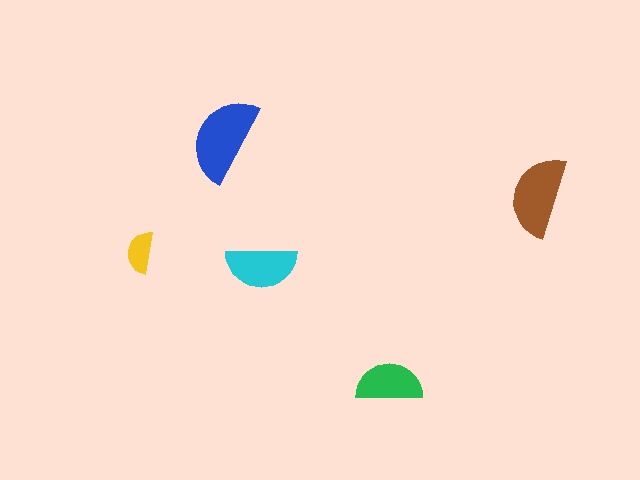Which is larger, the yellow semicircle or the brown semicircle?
The brown one.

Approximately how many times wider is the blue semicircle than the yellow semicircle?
About 2 times wider.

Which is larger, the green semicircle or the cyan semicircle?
The cyan one.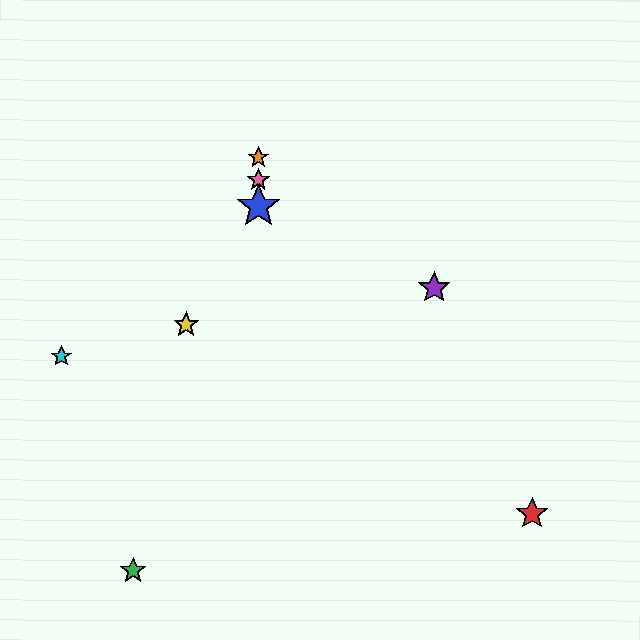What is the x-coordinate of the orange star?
The orange star is at x≈259.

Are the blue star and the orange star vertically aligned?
Yes, both are at x≈259.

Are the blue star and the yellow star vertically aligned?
No, the blue star is at x≈259 and the yellow star is at x≈186.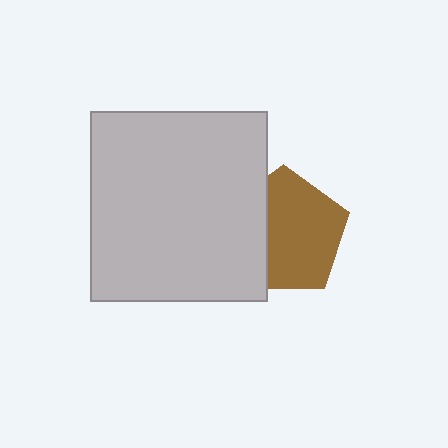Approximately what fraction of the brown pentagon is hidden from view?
Roughly 33% of the brown pentagon is hidden behind the light gray rectangle.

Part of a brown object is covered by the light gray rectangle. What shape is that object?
It is a pentagon.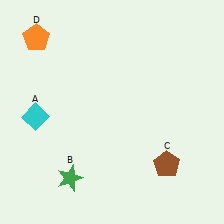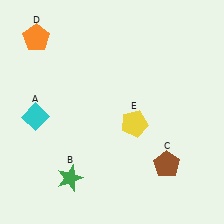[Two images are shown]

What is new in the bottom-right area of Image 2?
A yellow pentagon (E) was added in the bottom-right area of Image 2.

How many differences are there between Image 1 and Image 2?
There is 1 difference between the two images.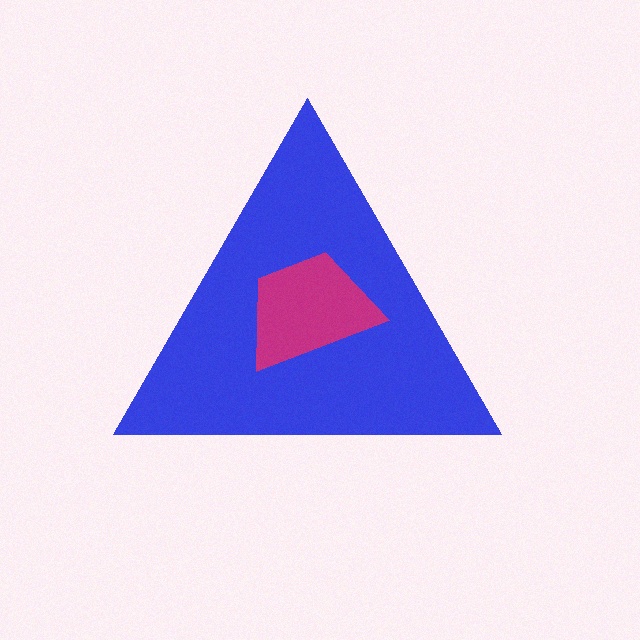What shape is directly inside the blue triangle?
The magenta trapezoid.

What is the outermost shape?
The blue triangle.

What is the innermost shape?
The magenta trapezoid.